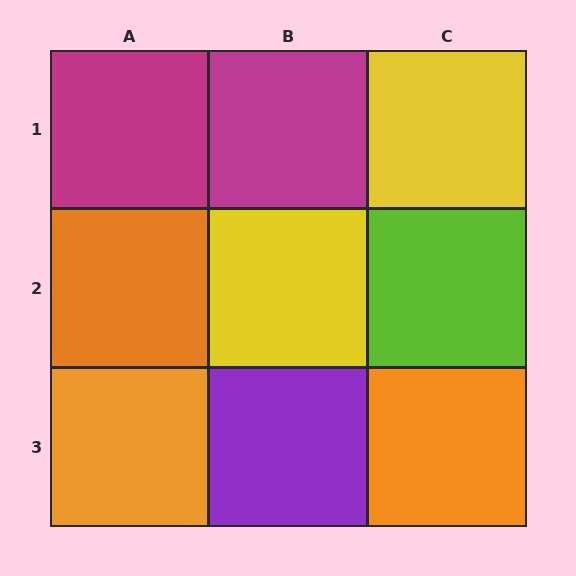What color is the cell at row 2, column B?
Yellow.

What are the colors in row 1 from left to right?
Magenta, magenta, yellow.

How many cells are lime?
1 cell is lime.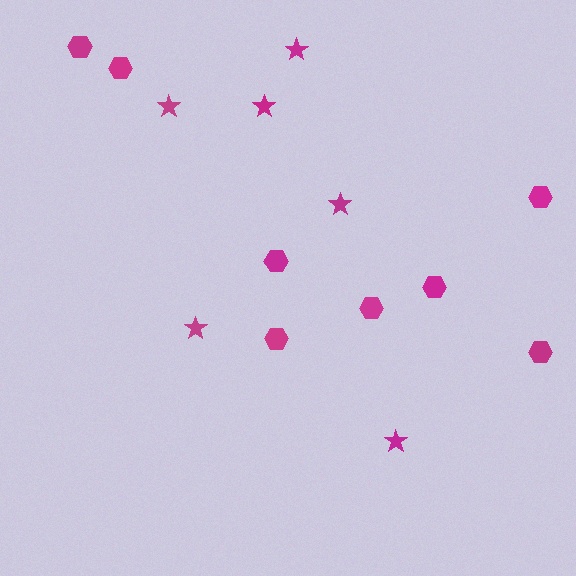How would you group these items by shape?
There are 2 groups: one group of hexagons (8) and one group of stars (6).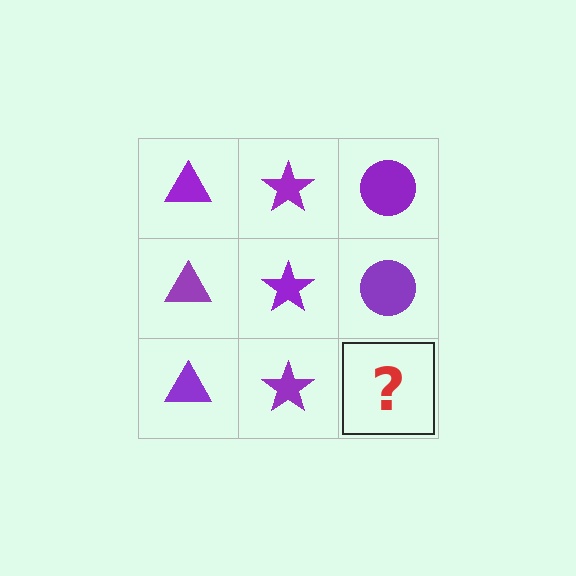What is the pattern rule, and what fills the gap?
The rule is that each column has a consistent shape. The gap should be filled with a purple circle.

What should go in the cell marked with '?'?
The missing cell should contain a purple circle.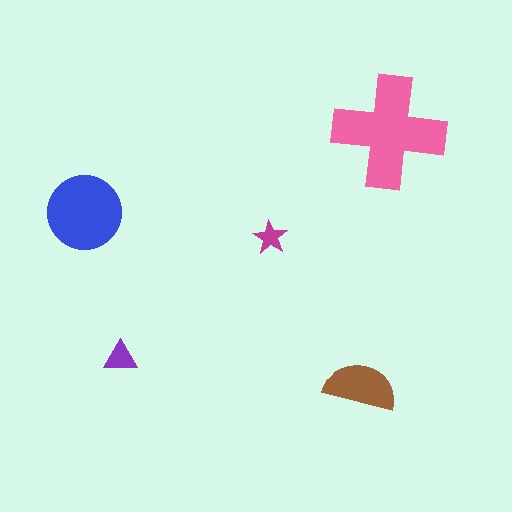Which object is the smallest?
The magenta star.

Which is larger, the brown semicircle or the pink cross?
The pink cross.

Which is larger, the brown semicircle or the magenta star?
The brown semicircle.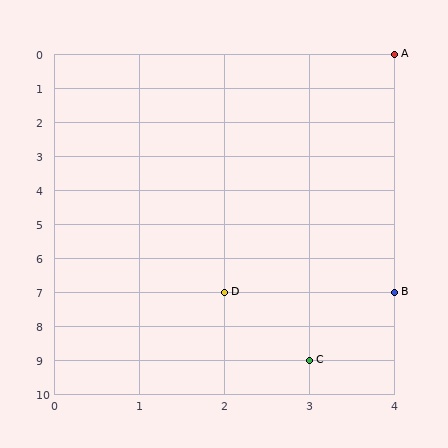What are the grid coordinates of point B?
Point B is at grid coordinates (4, 7).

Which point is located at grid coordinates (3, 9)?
Point C is at (3, 9).